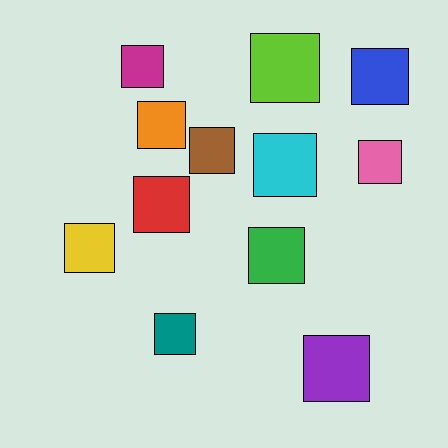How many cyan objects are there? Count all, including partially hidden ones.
There is 1 cyan object.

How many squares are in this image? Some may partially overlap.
There are 12 squares.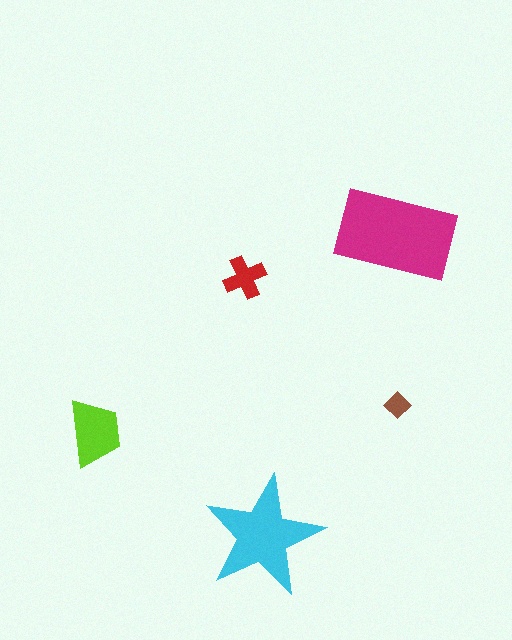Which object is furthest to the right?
The brown diamond is rightmost.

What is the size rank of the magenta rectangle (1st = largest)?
1st.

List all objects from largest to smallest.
The magenta rectangle, the cyan star, the lime trapezoid, the red cross, the brown diamond.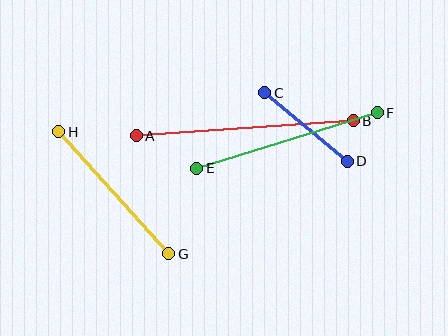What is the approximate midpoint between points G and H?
The midpoint is at approximately (114, 193) pixels.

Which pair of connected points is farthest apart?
Points A and B are farthest apart.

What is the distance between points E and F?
The distance is approximately 189 pixels.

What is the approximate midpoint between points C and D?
The midpoint is at approximately (306, 127) pixels.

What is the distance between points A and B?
The distance is approximately 218 pixels.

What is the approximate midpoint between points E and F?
The midpoint is at approximately (287, 140) pixels.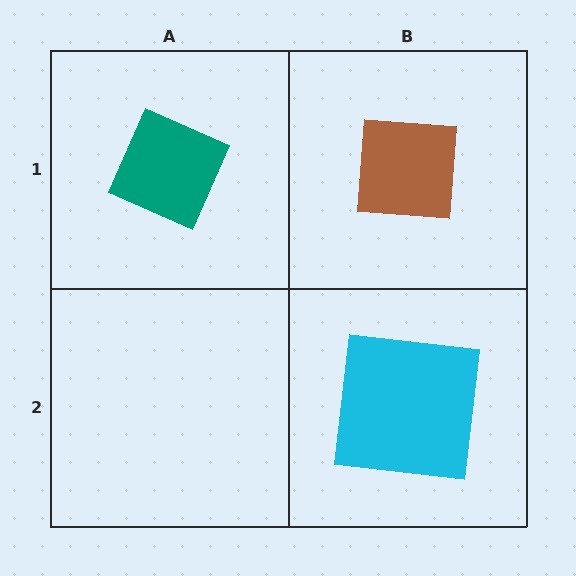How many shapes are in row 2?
1 shape.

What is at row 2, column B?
A cyan square.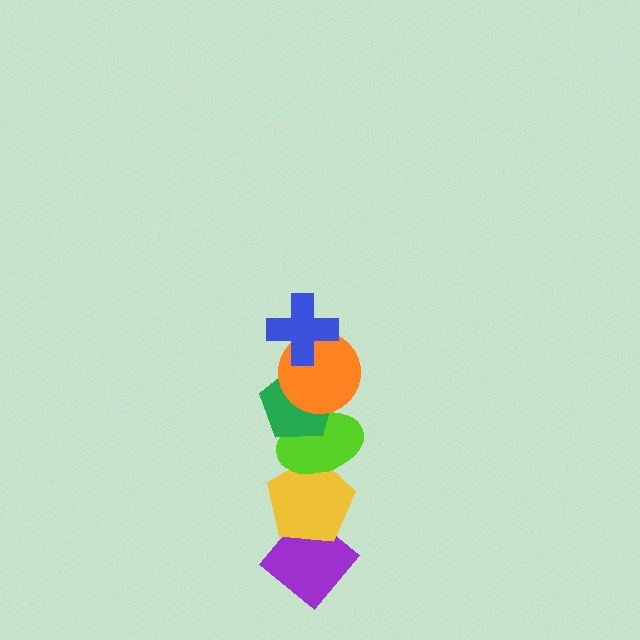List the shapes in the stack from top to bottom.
From top to bottom: the blue cross, the orange circle, the green pentagon, the lime ellipse, the yellow pentagon, the purple diamond.